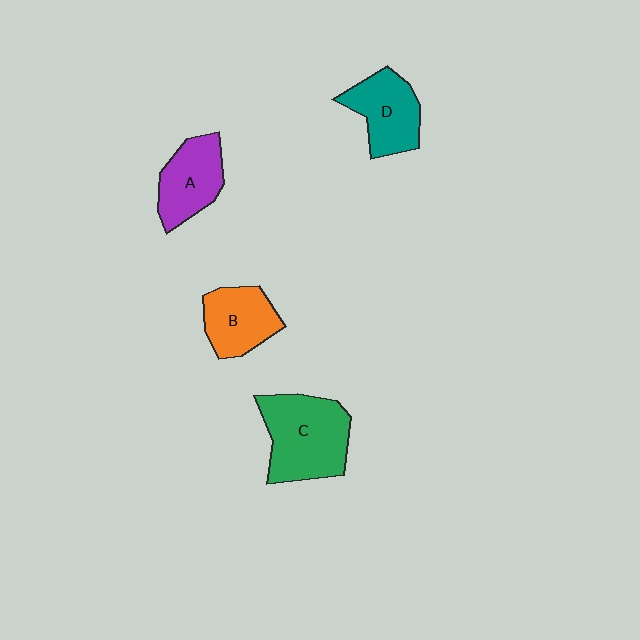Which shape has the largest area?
Shape C (green).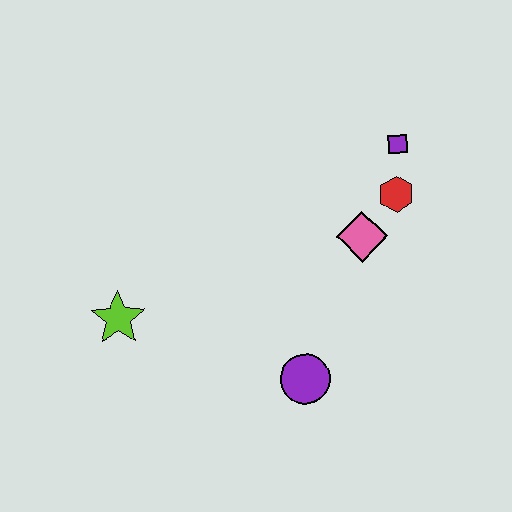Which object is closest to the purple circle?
The pink diamond is closest to the purple circle.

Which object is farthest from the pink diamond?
The lime star is farthest from the pink diamond.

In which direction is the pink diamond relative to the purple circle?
The pink diamond is above the purple circle.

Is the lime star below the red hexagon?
Yes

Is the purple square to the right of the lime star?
Yes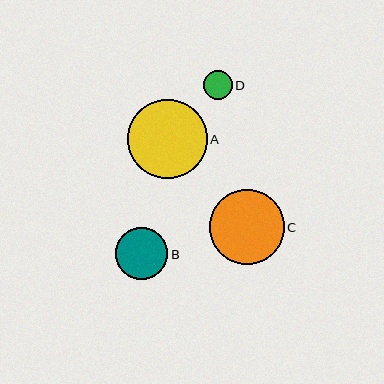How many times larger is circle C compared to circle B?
Circle C is approximately 1.4 times the size of circle B.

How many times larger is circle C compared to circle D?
Circle C is approximately 2.6 times the size of circle D.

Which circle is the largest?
Circle A is the largest with a size of approximately 79 pixels.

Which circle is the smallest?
Circle D is the smallest with a size of approximately 29 pixels.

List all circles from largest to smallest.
From largest to smallest: A, C, B, D.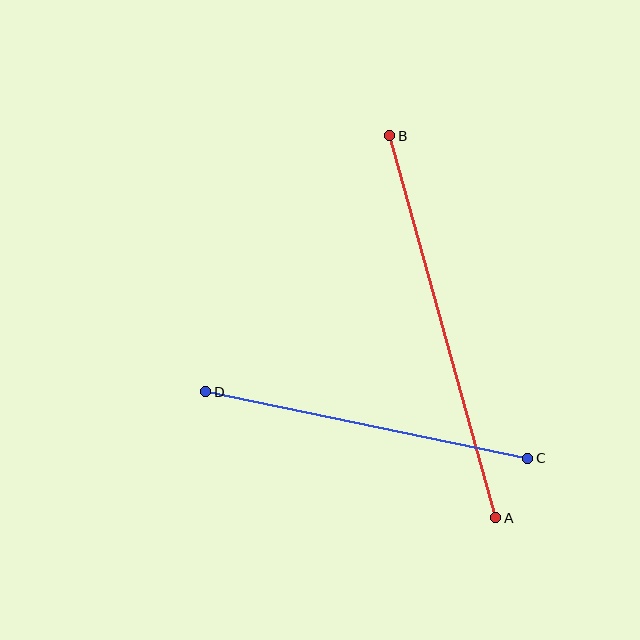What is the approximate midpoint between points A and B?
The midpoint is at approximately (443, 327) pixels.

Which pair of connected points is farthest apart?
Points A and B are farthest apart.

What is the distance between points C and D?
The distance is approximately 329 pixels.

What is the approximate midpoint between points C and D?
The midpoint is at approximately (367, 425) pixels.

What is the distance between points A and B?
The distance is approximately 396 pixels.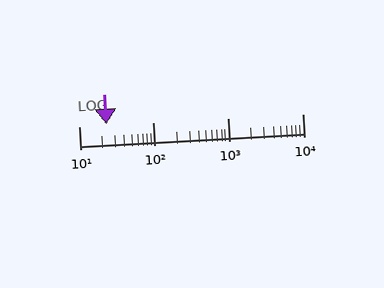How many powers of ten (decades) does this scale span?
The scale spans 3 decades, from 10 to 10000.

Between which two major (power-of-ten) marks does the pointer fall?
The pointer is between 10 and 100.